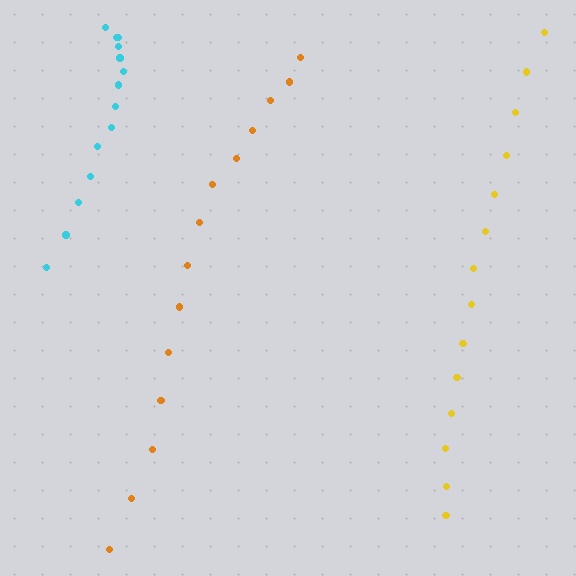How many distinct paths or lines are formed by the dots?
There are 3 distinct paths.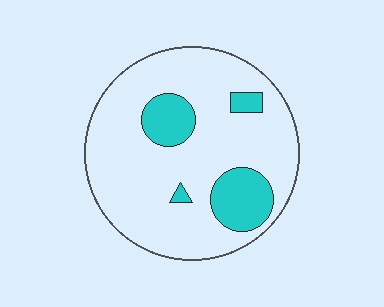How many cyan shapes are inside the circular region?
4.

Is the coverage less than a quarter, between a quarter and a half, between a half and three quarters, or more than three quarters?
Less than a quarter.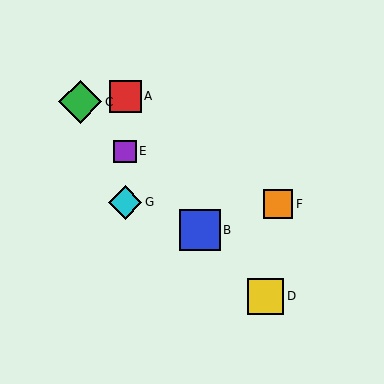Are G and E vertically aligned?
Yes, both are at x≈125.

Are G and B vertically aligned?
No, G is at x≈125 and B is at x≈200.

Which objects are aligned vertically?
Objects A, E, G are aligned vertically.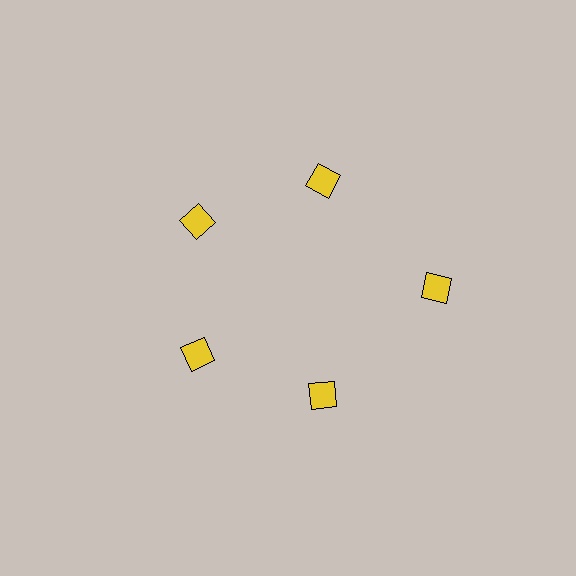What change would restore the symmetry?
The symmetry would be restored by moving it inward, back onto the ring so that all 5 squares sit at equal angles and equal distance from the center.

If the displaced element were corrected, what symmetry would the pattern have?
It would have 5-fold rotational symmetry — the pattern would map onto itself every 72 degrees.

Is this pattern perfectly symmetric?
No. The 5 yellow squares are arranged in a ring, but one element near the 3 o'clock position is pushed outward from the center, breaking the 5-fold rotational symmetry.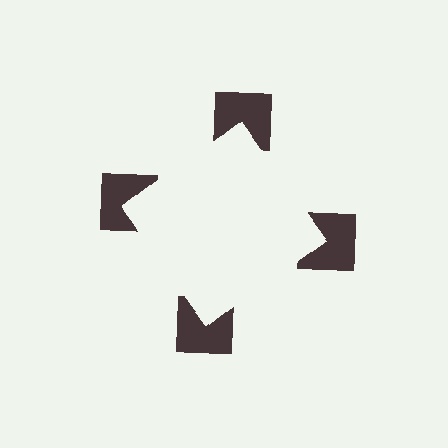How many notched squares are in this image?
There are 4 — one at each vertex of the illusory square.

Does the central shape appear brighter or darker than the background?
It typically appears slightly brighter than the background, even though no actual brightness change is drawn.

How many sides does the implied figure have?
4 sides.